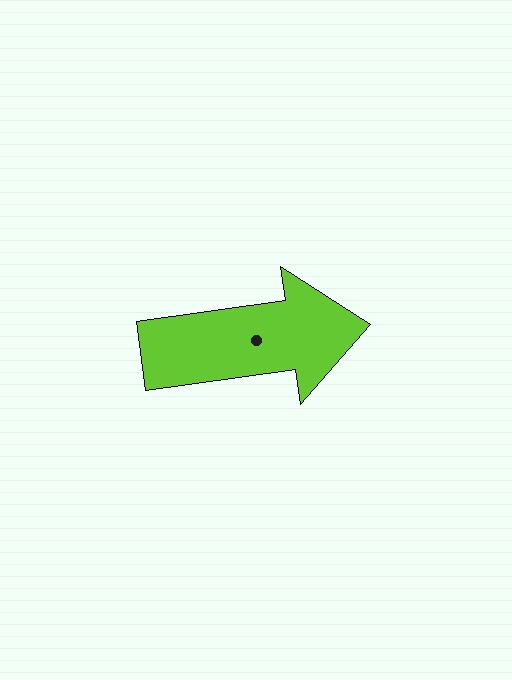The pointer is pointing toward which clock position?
Roughly 3 o'clock.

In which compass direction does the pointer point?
East.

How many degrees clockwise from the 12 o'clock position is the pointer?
Approximately 82 degrees.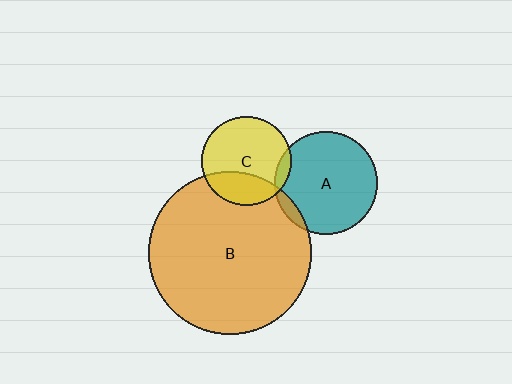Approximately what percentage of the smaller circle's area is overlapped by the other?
Approximately 30%.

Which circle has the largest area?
Circle B (orange).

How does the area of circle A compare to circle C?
Approximately 1.3 times.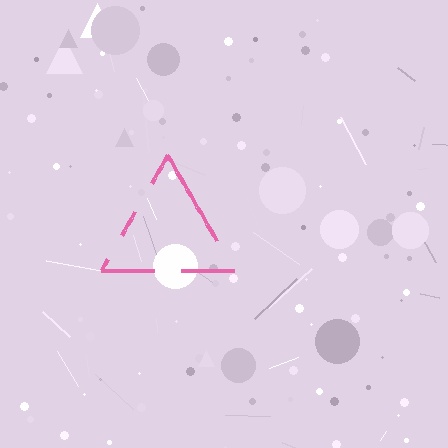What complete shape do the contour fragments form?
The contour fragments form a triangle.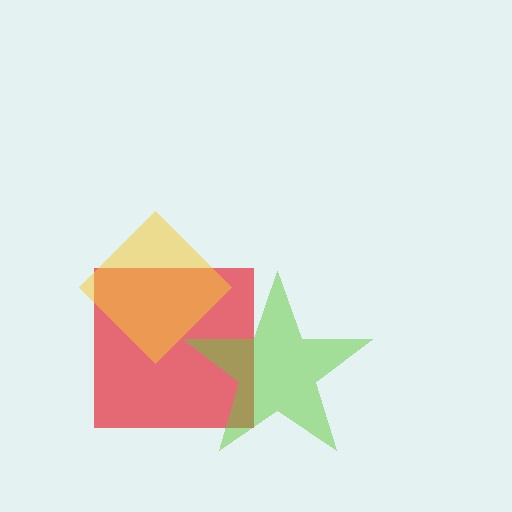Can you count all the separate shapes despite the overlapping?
Yes, there are 3 separate shapes.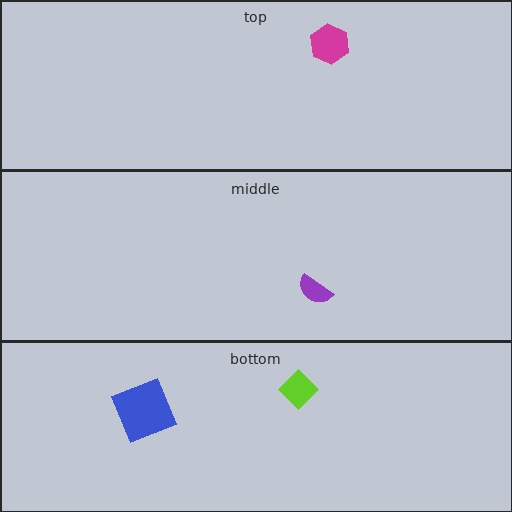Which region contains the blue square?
The bottom region.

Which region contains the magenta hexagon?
The top region.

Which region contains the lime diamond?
The bottom region.